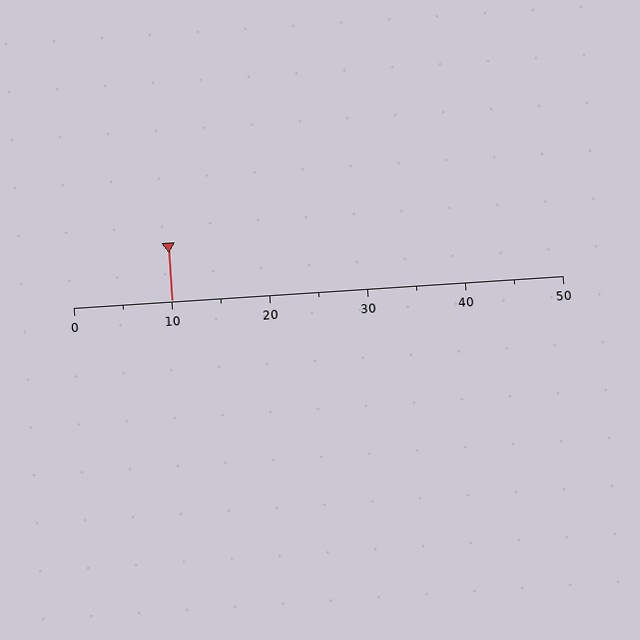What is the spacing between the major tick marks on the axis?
The major ticks are spaced 10 apart.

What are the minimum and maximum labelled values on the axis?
The axis runs from 0 to 50.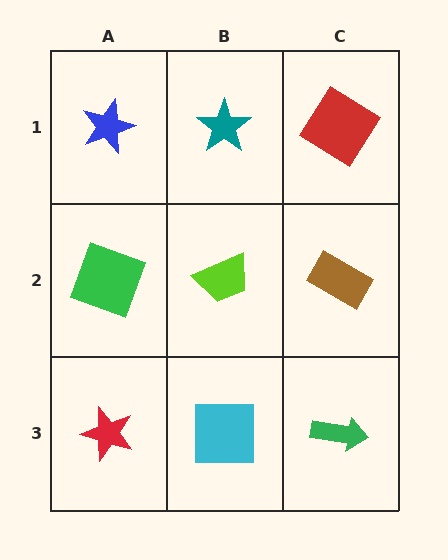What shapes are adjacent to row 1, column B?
A lime trapezoid (row 2, column B), a blue star (row 1, column A), a red diamond (row 1, column C).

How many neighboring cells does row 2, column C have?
3.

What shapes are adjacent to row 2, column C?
A red diamond (row 1, column C), a green arrow (row 3, column C), a lime trapezoid (row 2, column B).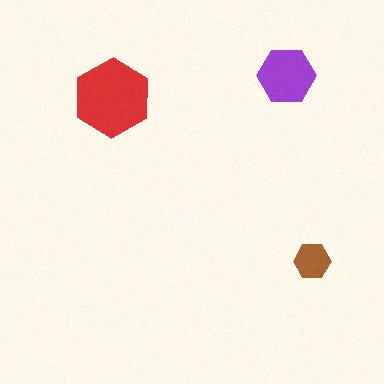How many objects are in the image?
There are 3 objects in the image.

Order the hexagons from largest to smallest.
the red one, the purple one, the brown one.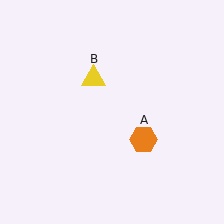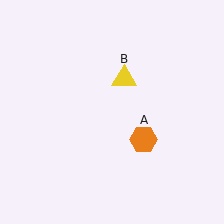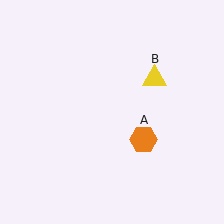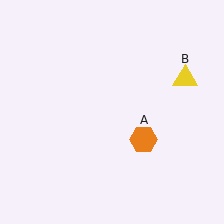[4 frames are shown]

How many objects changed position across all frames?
1 object changed position: yellow triangle (object B).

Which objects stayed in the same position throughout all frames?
Orange hexagon (object A) remained stationary.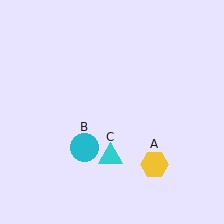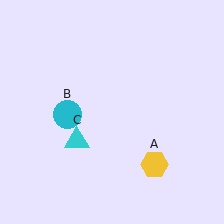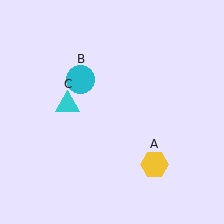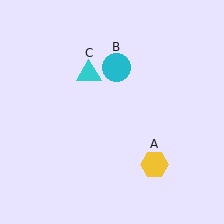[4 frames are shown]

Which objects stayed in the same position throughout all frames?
Yellow hexagon (object A) remained stationary.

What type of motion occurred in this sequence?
The cyan circle (object B), cyan triangle (object C) rotated clockwise around the center of the scene.